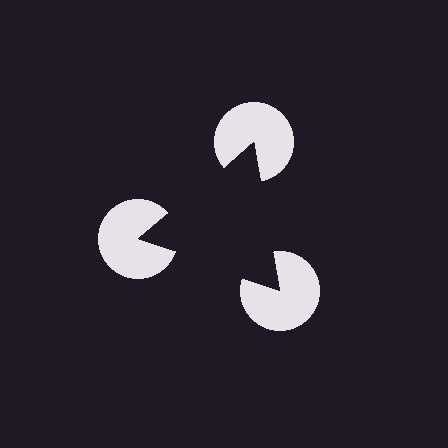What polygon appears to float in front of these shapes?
An illusory triangle — its edges are inferred from the aligned wedge cuts in the pac-man discs, not physically drawn.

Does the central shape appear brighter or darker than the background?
It typically appears slightly darker than the background, even though no actual brightness change is drawn.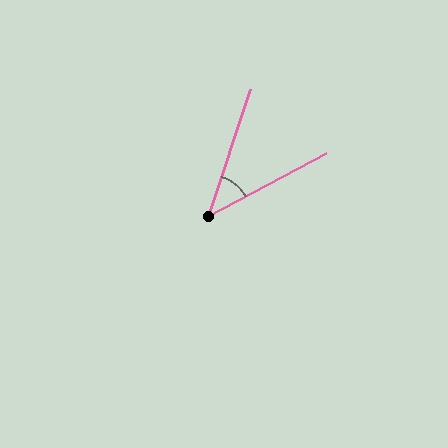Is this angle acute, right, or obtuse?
It is acute.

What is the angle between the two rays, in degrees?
Approximately 43 degrees.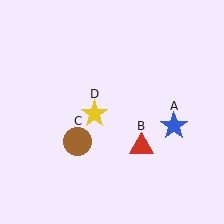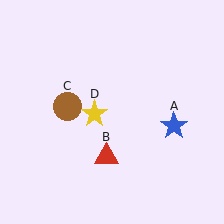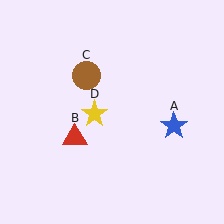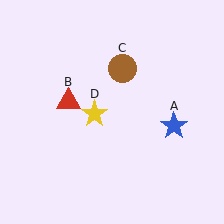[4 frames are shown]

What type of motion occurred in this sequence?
The red triangle (object B), brown circle (object C) rotated clockwise around the center of the scene.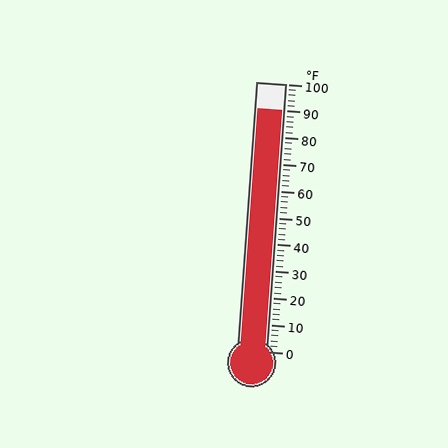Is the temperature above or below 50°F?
The temperature is above 50°F.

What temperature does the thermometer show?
The thermometer shows approximately 90°F.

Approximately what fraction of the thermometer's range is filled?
The thermometer is filled to approximately 90% of its range.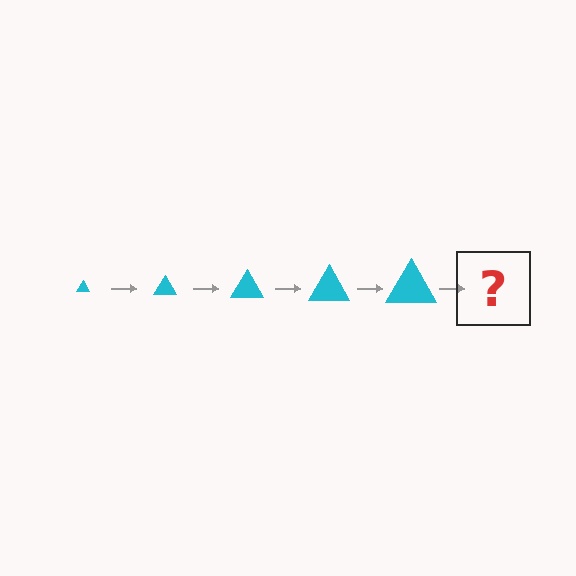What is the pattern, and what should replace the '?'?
The pattern is that the triangle gets progressively larger each step. The '?' should be a cyan triangle, larger than the previous one.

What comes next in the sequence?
The next element should be a cyan triangle, larger than the previous one.